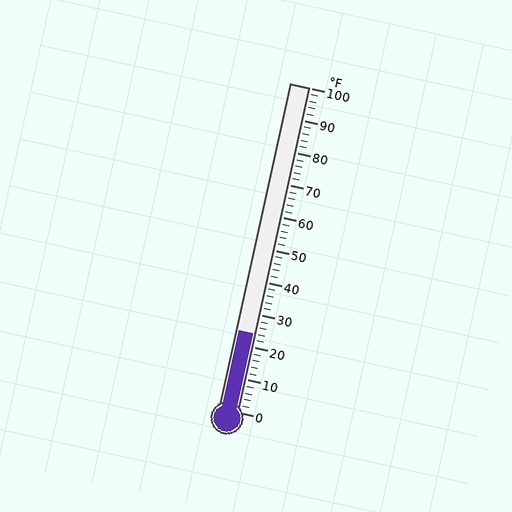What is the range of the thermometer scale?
The thermometer scale ranges from 0°F to 100°F.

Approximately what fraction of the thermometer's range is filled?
The thermometer is filled to approximately 25% of its range.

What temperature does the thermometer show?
The thermometer shows approximately 24°F.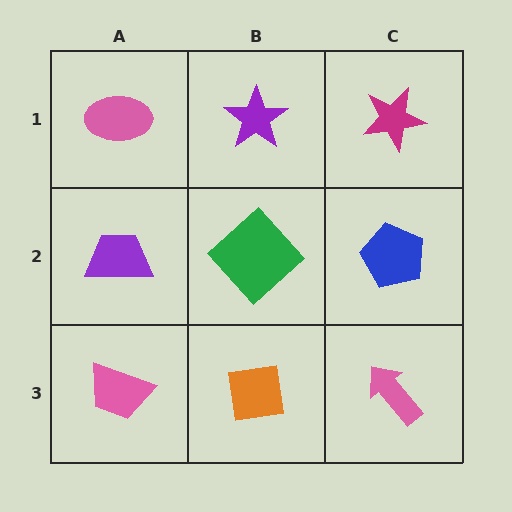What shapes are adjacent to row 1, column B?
A green diamond (row 2, column B), a pink ellipse (row 1, column A), a magenta star (row 1, column C).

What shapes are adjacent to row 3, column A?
A purple trapezoid (row 2, column A), an orange square (row 3, column B).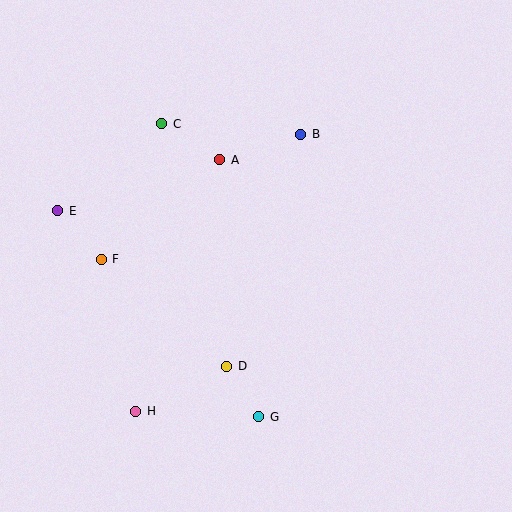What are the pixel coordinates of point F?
Point F is at (101, 259).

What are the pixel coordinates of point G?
Point G is at (259, 417).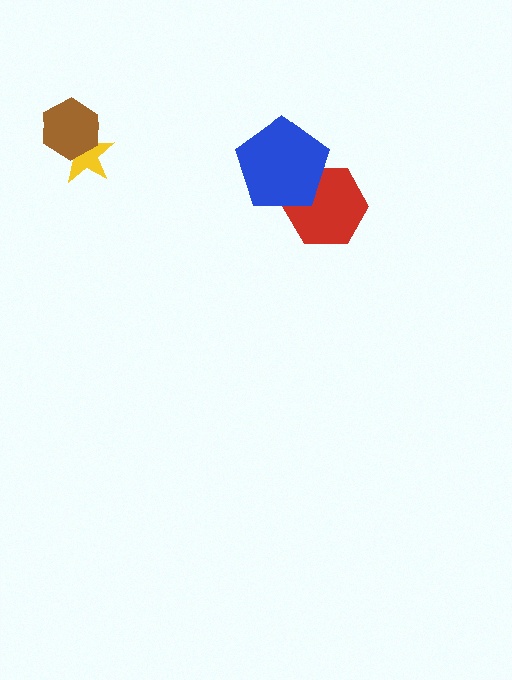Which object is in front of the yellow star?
The brown hexagon is in front of the yellow star.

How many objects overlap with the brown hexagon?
1 object overlaps with the brown hexagon.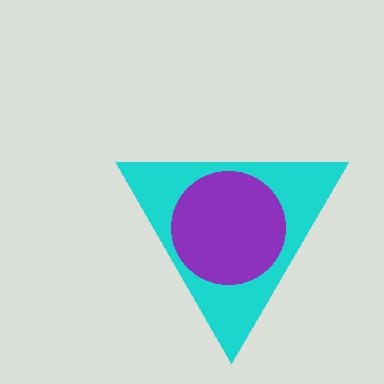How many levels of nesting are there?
2.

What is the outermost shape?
The cyan triangle.